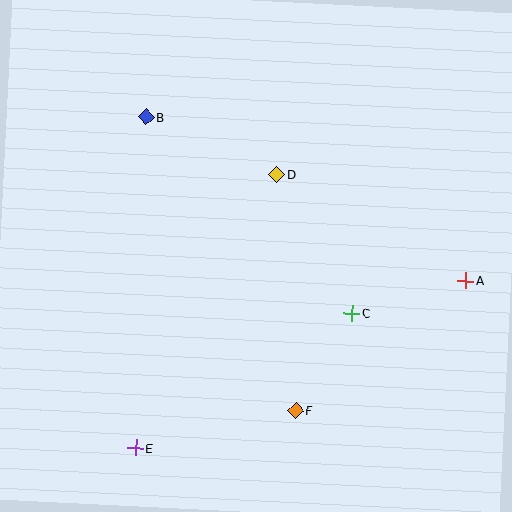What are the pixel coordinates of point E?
Point E is at (135, 448).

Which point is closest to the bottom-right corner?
Point A is closest to the bottom-right corner.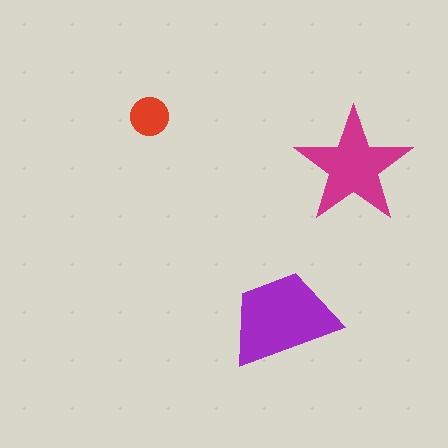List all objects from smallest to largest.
The red circle, the magenta star, the purple trapezoid.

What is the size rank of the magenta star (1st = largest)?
2nd.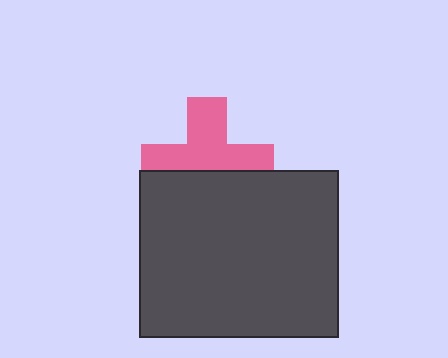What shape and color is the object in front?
The object in front is a dark gray rectangle.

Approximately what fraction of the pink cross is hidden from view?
Roughly 41% of the pink cross is hidden behind the dark gray rectangle.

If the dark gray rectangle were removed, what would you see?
You would see the complete pink cross.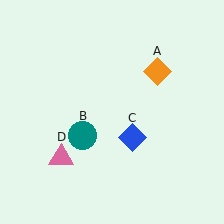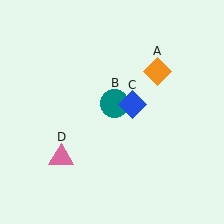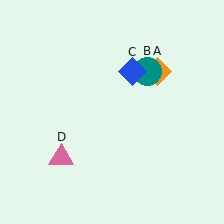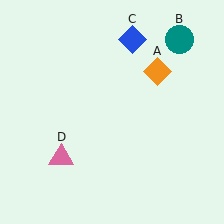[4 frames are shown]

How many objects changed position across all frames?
2 objects changed position: teal circle (object B), blue diamond (object C).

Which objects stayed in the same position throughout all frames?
Orange diamond (object A) and pink triangle (object D) remained stationary.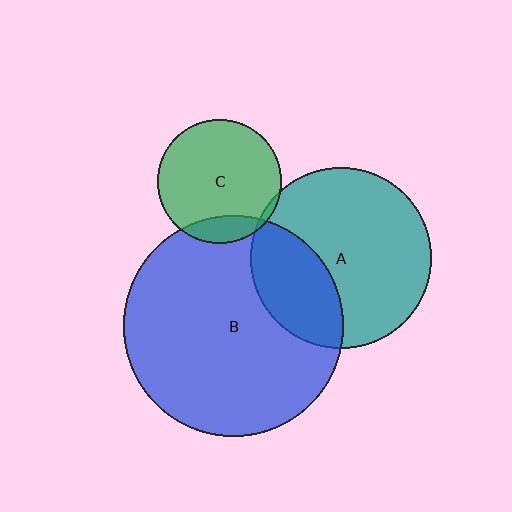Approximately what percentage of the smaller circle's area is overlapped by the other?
Approximately 30%.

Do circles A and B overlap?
Yes.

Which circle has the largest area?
Circle B (blue).